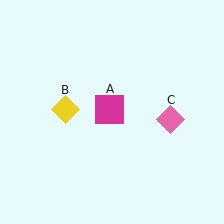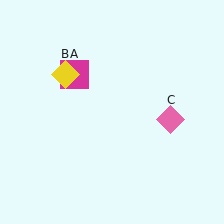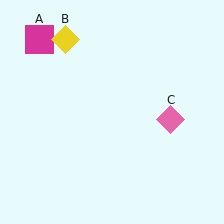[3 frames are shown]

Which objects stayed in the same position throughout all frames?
Pink diamond (object C) remained stationary.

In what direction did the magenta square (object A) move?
The magenta square (object A) moved up and to the left.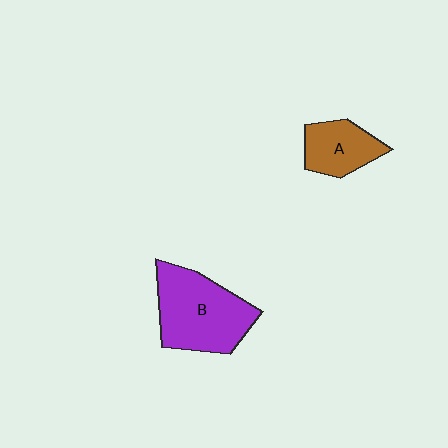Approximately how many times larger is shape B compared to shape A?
Approximately 1.9 times.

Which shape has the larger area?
Shape B (purple).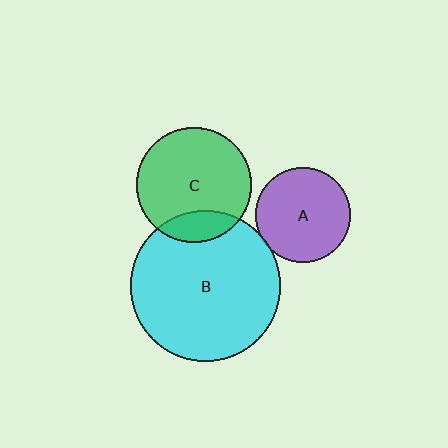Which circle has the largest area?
Circle B (cyan).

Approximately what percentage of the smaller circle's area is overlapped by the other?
Approximately 5%.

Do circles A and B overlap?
Yes.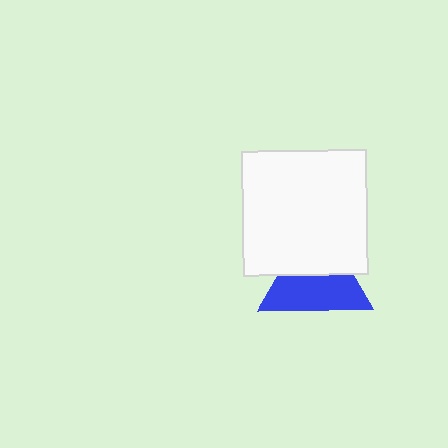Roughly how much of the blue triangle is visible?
About half of it is visible (roughly 56%).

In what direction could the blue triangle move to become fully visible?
The blue triangle could move down. That would shift it out from behind the white square entirely.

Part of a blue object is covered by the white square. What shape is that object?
It is a triangle.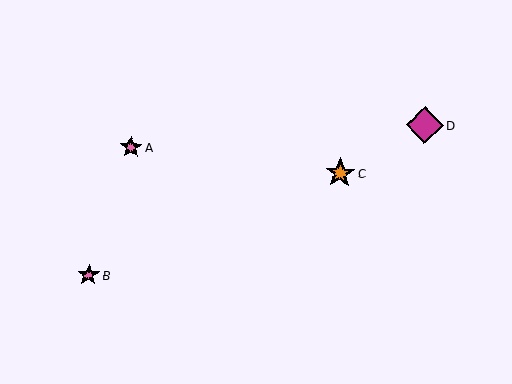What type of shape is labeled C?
Shape C is an orange star.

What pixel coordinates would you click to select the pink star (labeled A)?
Click at (131, 148) to select the pink star A.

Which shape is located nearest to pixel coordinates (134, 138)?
The pink star (labeled A) at (131, 148) is nearest to that location.